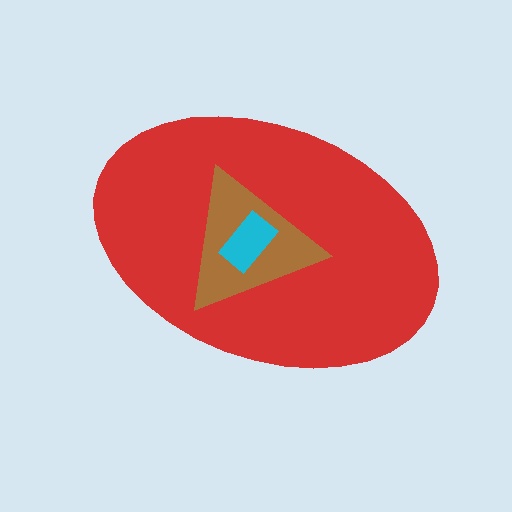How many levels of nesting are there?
3.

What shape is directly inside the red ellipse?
The brown triangle.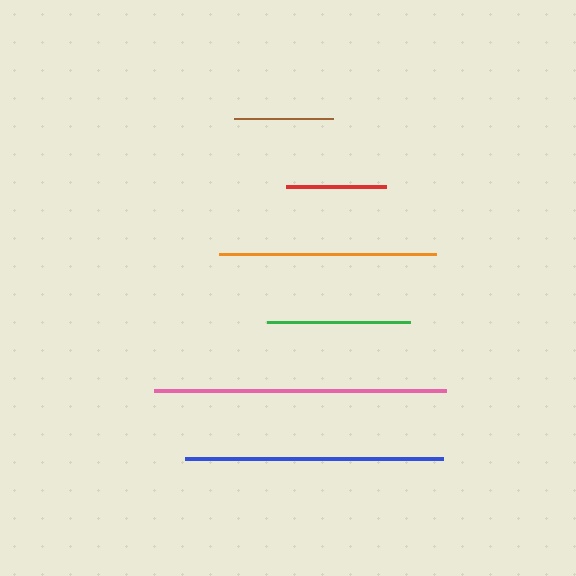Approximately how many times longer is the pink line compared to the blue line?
The pink line is approximately 1.1 times the length of the blue line.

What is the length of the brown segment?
The brown segment is approximately 99 pixels long.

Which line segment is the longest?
The pink line is the longest at approximately 293 pixels.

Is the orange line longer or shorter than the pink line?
The pink line is longer than the orange line.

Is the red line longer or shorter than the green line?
The green line is longer than the red line.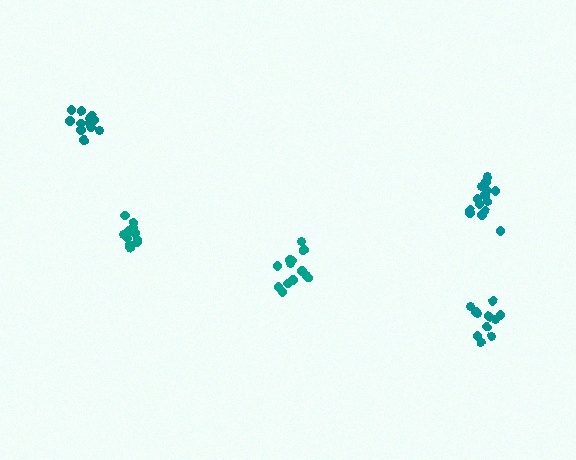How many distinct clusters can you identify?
There are 5 distinct clusters.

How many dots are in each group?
Group 1: 14 dots, Group 2: 13 dots, Group 3: 12 dots, Group 4: 11 dots, Group 5: 11 dots (61 total).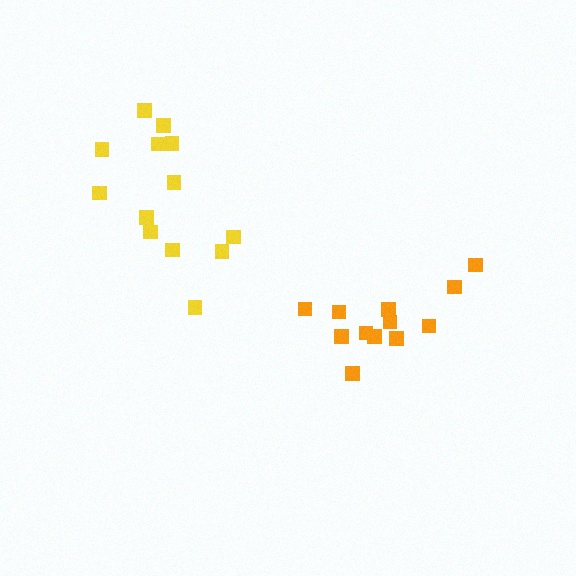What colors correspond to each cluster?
The clusters are colored: orange, yellow.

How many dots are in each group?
Group 1: 12 dots, Group 2: 13 dots (25 total).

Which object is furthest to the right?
The orange cluster is rightmost.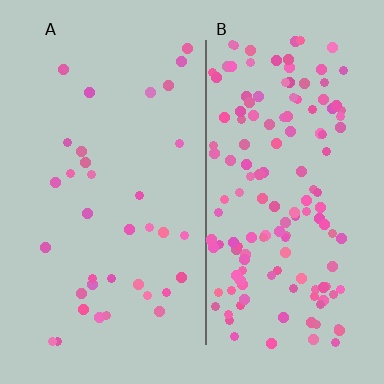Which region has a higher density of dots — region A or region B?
B (the right).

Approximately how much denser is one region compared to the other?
Approximately 4.2× — region B over region A.